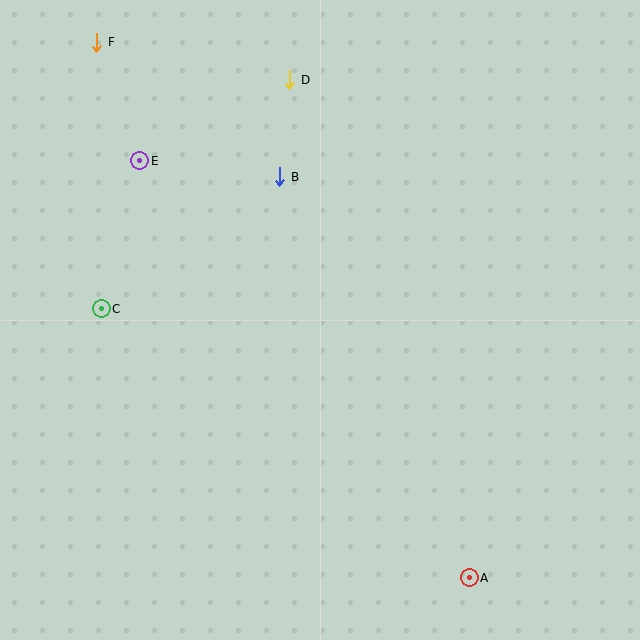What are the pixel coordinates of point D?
Point D is at (290, 80).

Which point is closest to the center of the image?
Point B at (280, 177) is closest to the center.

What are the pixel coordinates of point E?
Point E is at (139, 161).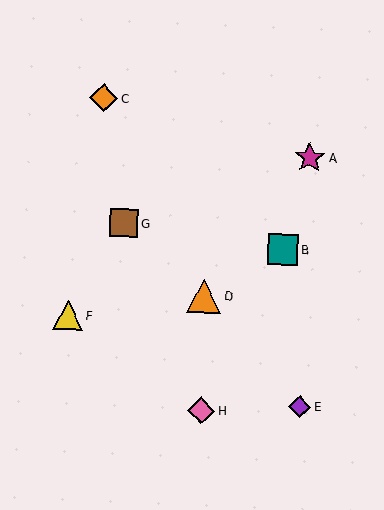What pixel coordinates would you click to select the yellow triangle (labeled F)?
Click at (68, 315) to select the yellow triangle F.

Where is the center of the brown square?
The center of the brown square is at (124, 223).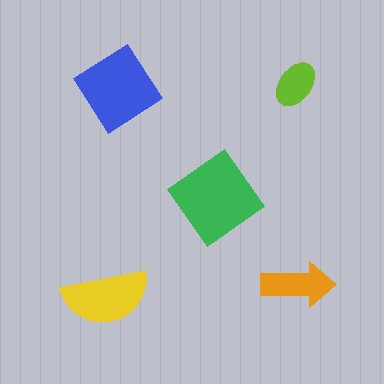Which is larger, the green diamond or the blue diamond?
The green diamond.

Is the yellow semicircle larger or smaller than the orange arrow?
Larger.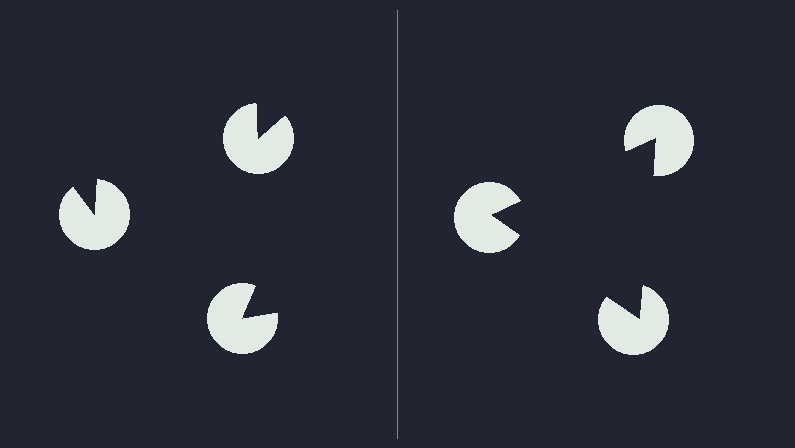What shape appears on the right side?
An illusory triangle.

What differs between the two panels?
The pac-man discs are positioned identically on both sides; only the wedge orientations differ. On the right they align to a triangle; on the left they are misaligned.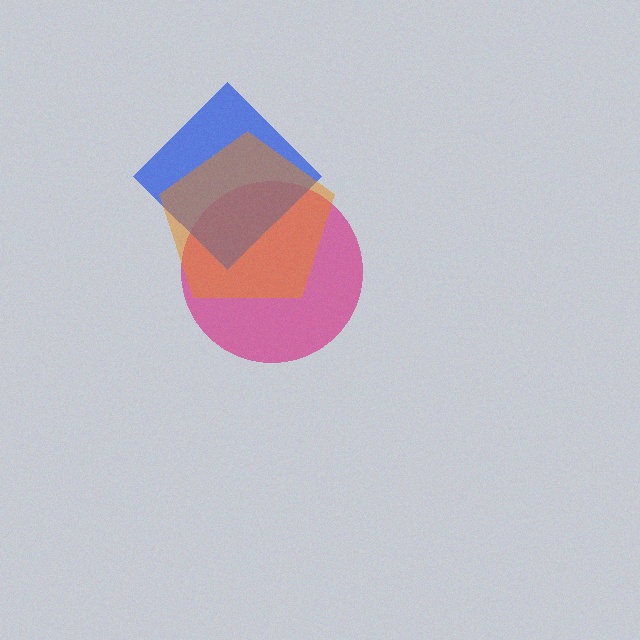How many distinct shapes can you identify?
There are 3 distinct shapes: a magenta circle, a blue diamond, an orange pentagon.